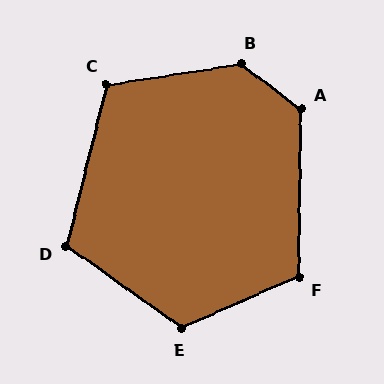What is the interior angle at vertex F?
Approximately 114 degrees (obtuse).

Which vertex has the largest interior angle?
B, at approximately 134 degrees.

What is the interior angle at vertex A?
Approximately 126 degrees (obtuse).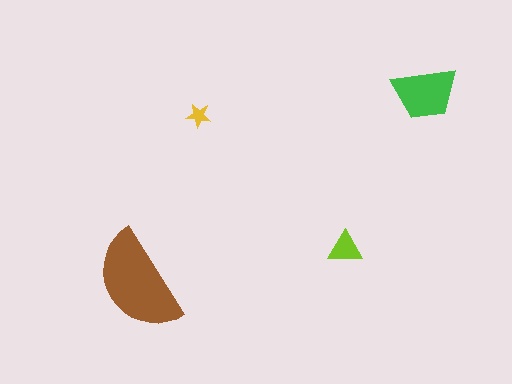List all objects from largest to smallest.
The brown semicircle, the green trapezoid, the lime triangle, the yellow star.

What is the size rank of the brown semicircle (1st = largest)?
1st.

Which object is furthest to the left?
The brown semicircle is leftmost.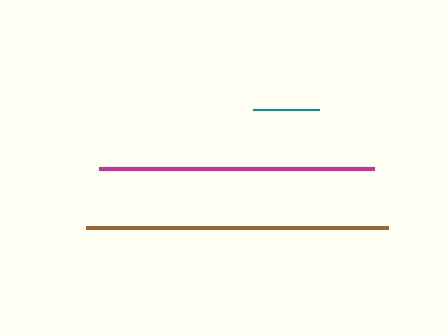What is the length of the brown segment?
The brown segment is approximately 303 pixels long.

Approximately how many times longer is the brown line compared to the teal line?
The brown line is approximately 4.6 times the length of the teal line.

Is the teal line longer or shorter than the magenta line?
The magenta line is longer than the teal line.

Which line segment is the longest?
The brown line is the longest at approximately 303 pixels.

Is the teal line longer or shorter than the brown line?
The brown line is longer than the teal line.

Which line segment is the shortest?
The teal line is the shortest at approximately 66 pixels.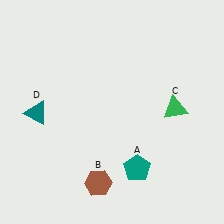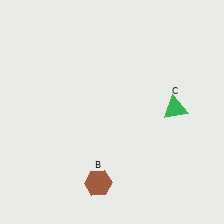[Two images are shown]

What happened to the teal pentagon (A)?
The teal pentagon (A) was removed in Image 2. It was in the bottom-right area of Image 1.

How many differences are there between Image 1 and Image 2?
There are 2 differences between the two images.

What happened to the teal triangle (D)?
The teal triangle (D) was removed in Image 2. It was in the bottom-left area of Image 1.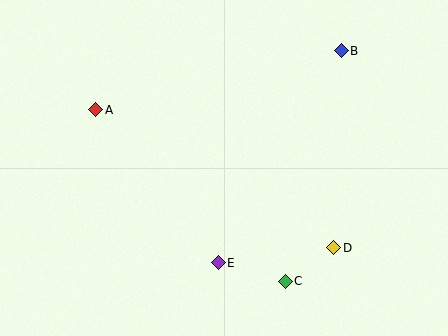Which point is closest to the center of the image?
Point E at (218, 263) is closest to the center.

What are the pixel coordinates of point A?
Point A is at (96, 110).